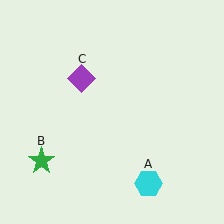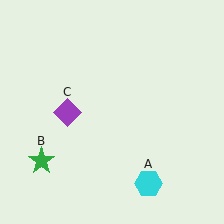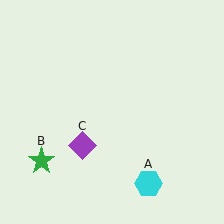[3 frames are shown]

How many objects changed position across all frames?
1 object changed position: purple diamond (object C).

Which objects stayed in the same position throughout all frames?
Cyan hexagon (object A) and green star (object B) remained stationary.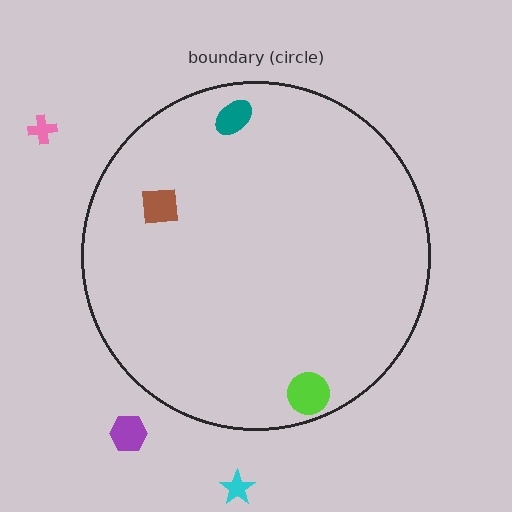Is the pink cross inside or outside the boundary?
Outside.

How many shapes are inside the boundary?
3 inside, 3 outside.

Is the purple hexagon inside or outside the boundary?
Outside.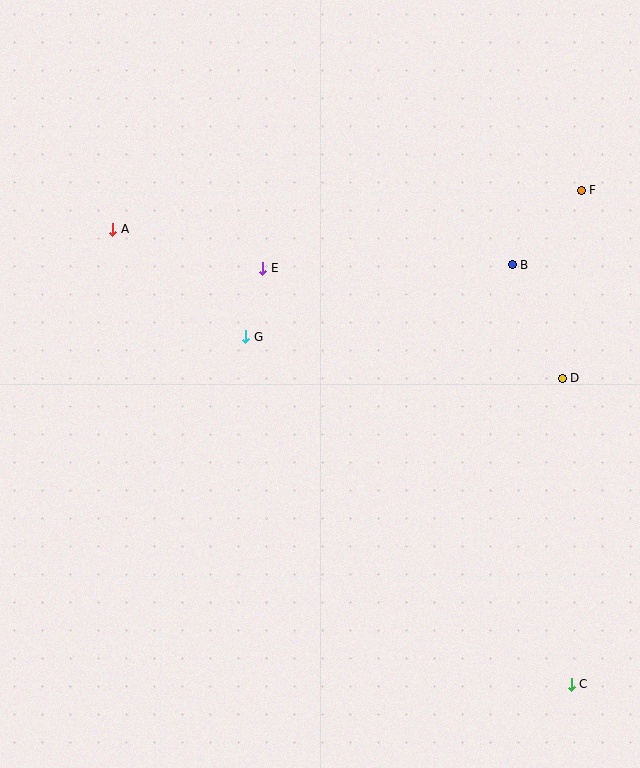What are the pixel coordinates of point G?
Point G is at (246, 337).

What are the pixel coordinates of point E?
Point E is at (263, 268).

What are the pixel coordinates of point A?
Point A is at (113, 229).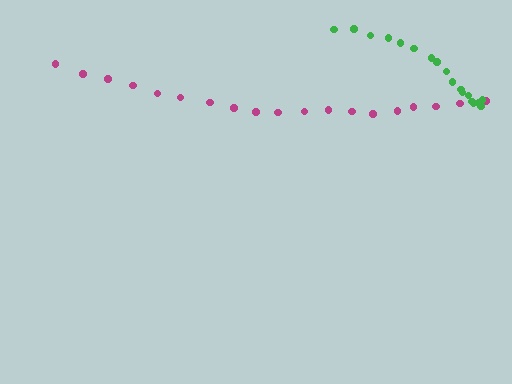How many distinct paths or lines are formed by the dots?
There are 2 distinct paths.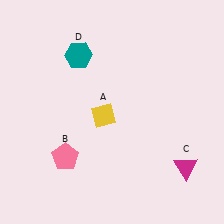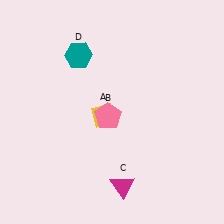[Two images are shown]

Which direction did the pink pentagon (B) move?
The pink pentagon (B) moved right.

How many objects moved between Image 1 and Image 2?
2 objects moved between the two images.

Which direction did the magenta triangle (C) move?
The magenta triangle (C) moved left.